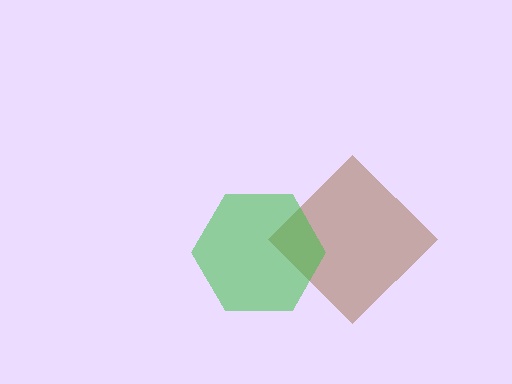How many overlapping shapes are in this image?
There are 2 overlapping shapes in the image.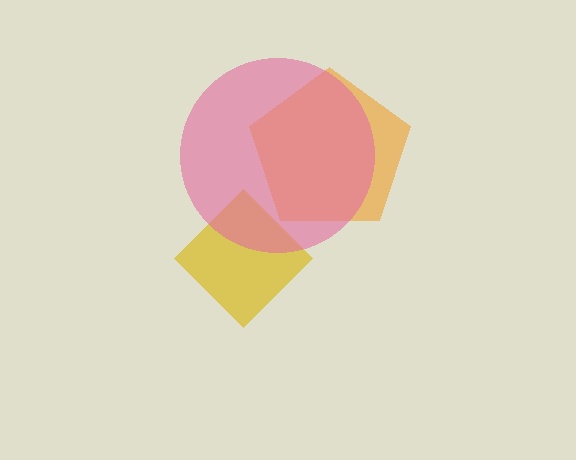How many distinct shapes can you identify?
There are 3 distinct shapes: a yellow diamond, an orange pentagon, a pink circle.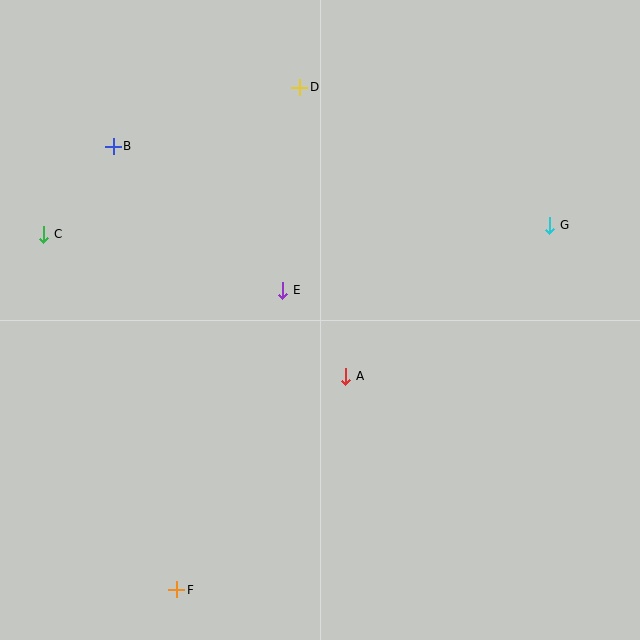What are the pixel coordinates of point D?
Point D is at (300, 87).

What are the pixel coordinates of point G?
Point G is at (550, 225).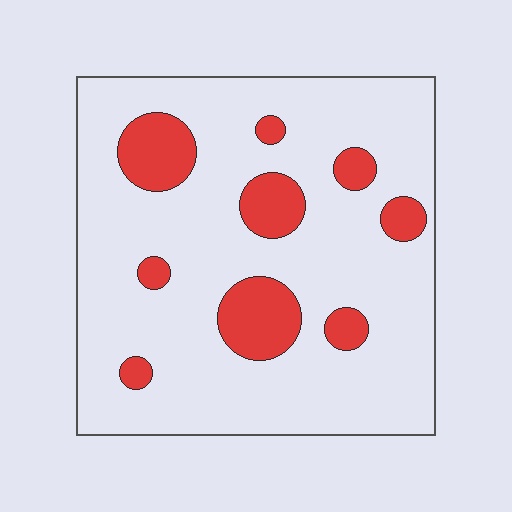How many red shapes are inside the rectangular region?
9.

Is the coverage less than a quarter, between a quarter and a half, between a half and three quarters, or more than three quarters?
Less than a quarter.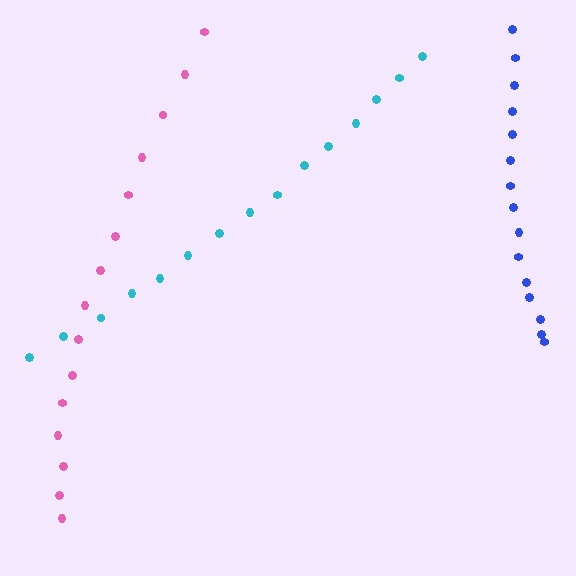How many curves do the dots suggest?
There are 3 distinct paths.